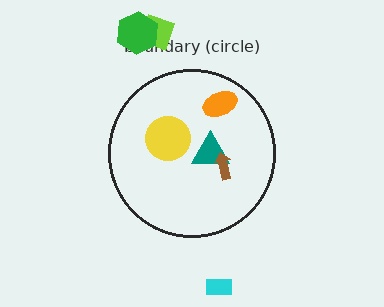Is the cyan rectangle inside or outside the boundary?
Outside.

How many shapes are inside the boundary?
4 inside, 3 outside.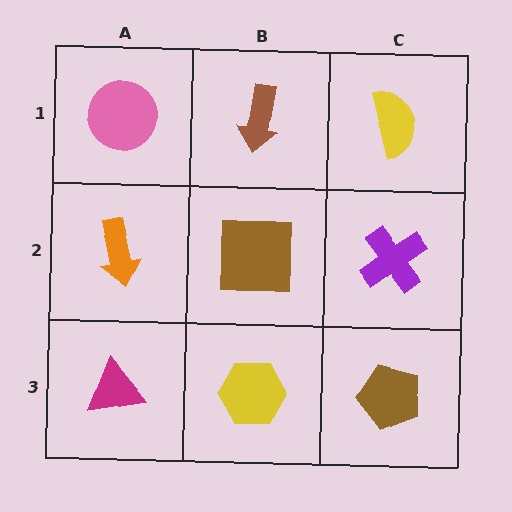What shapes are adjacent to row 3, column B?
A brown square (row 2, column B), a magenta triangle (row 3, column A), a brown pentagon (row 3, column C).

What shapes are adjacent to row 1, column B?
A brown square (row 2, column B), a pink circle (row 1, column A), a yellow semicircle (row 1, column C).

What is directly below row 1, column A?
An orange arrow.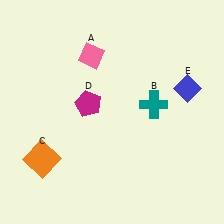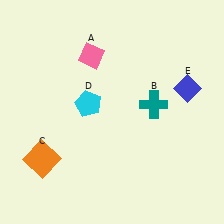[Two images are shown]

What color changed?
The pentagon (D) changed from magenta in Image 1 to cyan in Image 2.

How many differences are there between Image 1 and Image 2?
There is 1 difference between the two images.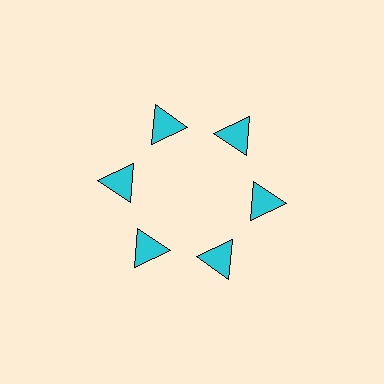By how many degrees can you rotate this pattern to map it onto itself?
The pattern maps onto itself every 60 degrees of rotation.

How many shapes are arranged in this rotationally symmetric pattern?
There are 6 shapes, arranged in 6 groups of 1.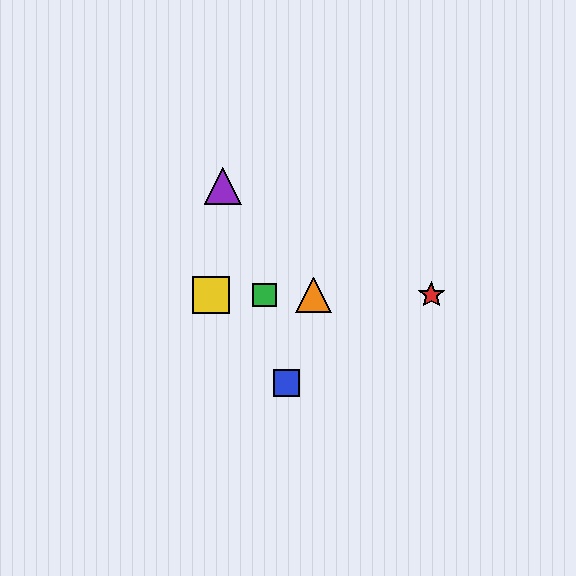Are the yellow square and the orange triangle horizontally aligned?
Yes, both are at y≈295.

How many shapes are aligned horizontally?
4 shapes (the red star, the green square, the yellow square, the orange triangle) are aligned horizontally.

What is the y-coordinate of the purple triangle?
The purple triangle is at y≈186.